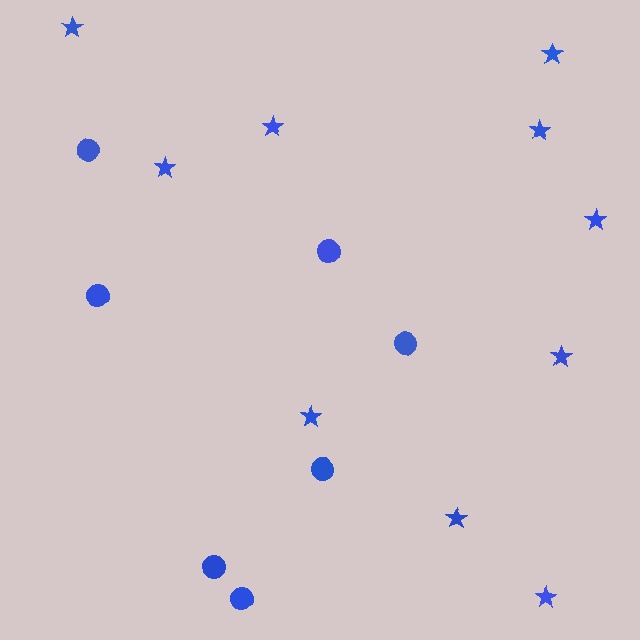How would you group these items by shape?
There are 2 groups: one group of circles (7) and one group of stars (10).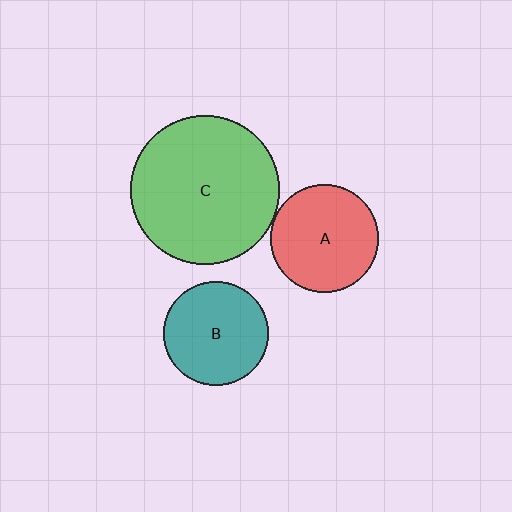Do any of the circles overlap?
No, none of the circles overlap.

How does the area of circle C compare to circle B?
Approximately 2.0 times.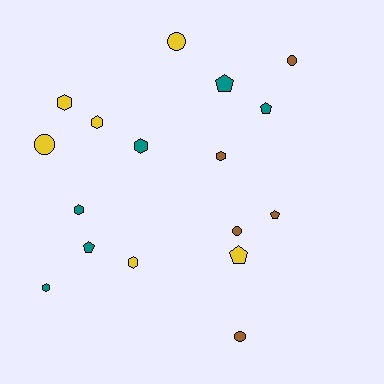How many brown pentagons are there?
There is 1 brown pentagon.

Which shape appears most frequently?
Hexagon, with 7 objects.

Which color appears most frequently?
Teal, with 6 objects.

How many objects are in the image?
There are 17 objects.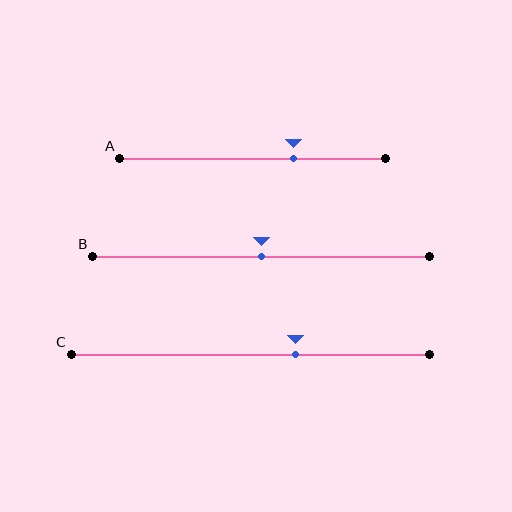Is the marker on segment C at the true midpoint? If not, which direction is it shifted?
No, the marker on segment C is shifted to the right by about 13% of the segment length.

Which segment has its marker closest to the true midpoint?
Segment B has its marker closest to the true midpoint.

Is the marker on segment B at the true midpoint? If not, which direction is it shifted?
Yes, the marker on segment B is at the true midpoint.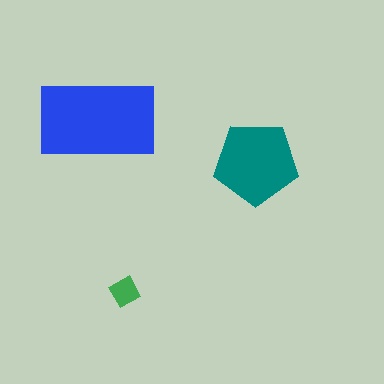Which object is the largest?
The blue rectangle.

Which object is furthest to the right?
The teal pentagon is rightmost.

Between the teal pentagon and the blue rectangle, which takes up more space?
The blue rectangle.